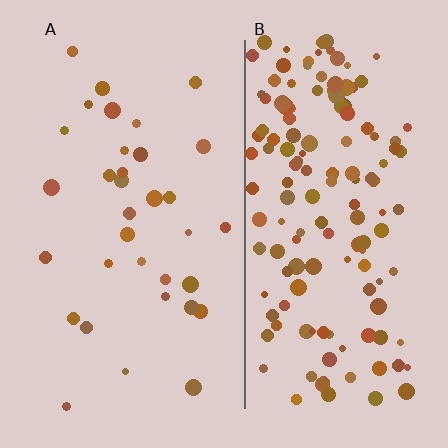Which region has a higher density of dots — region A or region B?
B (the right).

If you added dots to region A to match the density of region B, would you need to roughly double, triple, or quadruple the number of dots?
Approximately quadruple.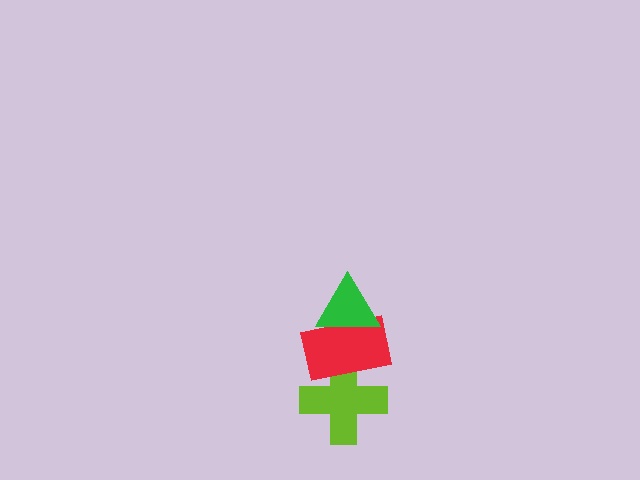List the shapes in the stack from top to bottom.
From top to bottom: the green triangle, the red rectangle, the lime cross.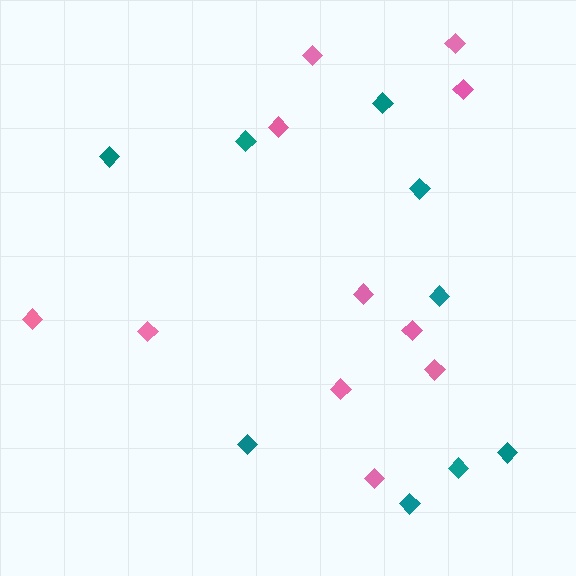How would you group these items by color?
There are 2 groups: one group of pink diamonds (11) and one group of teal diamonds (9).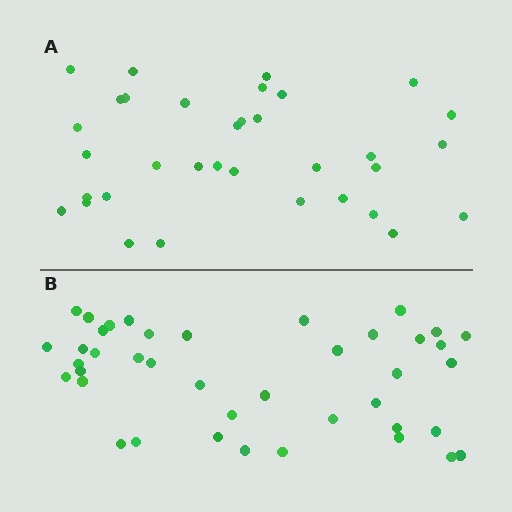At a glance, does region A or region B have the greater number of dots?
Region B (the bottom region) has more dots.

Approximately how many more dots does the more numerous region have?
Region B has roughly 8 or so more dots than region A.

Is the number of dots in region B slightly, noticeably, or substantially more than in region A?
Region B has only slightly more — the two regions are fairly close. The ratio is roughly 1.2 to 1.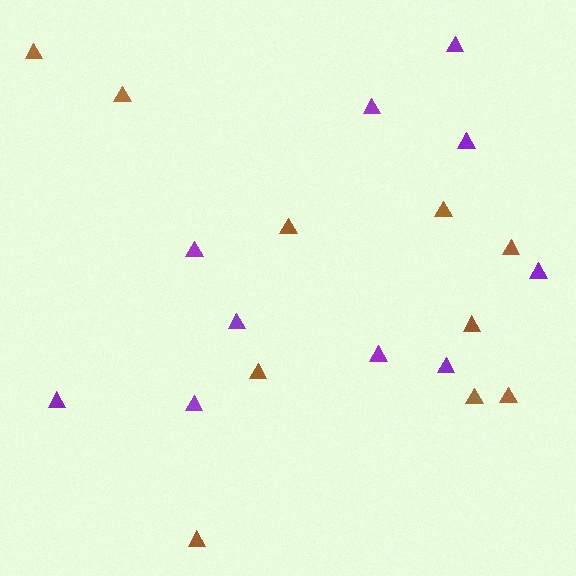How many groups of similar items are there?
There are 2 groups: one group of brown triangles (10) and one group of purple triangles (10).